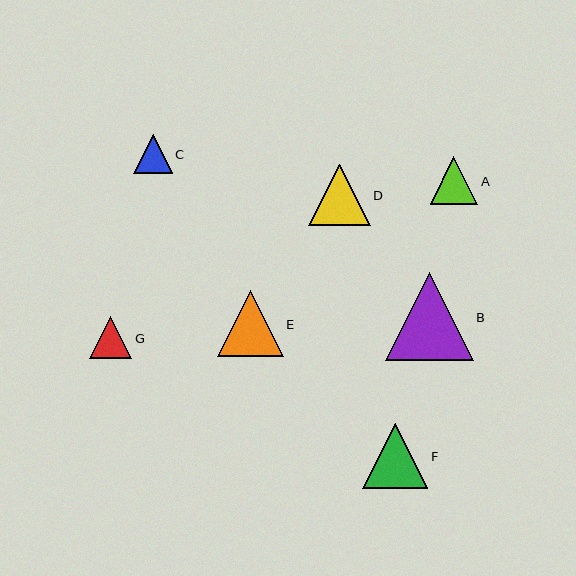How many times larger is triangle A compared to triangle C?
Triangle A is approximately 1.2 times the size of triangle C.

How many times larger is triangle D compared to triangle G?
Triangle D is approximately 1.5 times the size of triangle G.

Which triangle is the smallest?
Triangle C is the smallest with a size of approximately 39 pixels.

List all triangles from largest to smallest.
From largest to smallest: B, E, F, D, A, G, C.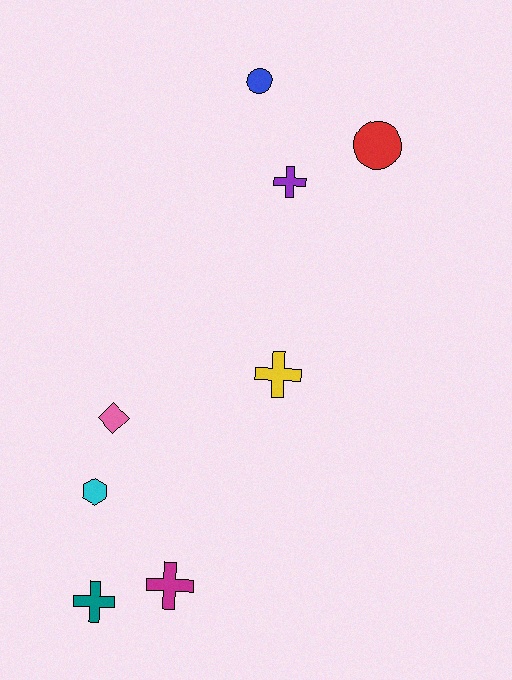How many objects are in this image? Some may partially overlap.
There are 8 objects.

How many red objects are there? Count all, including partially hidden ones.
There is 1 red object.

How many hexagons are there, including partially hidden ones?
There is 1 hexagon.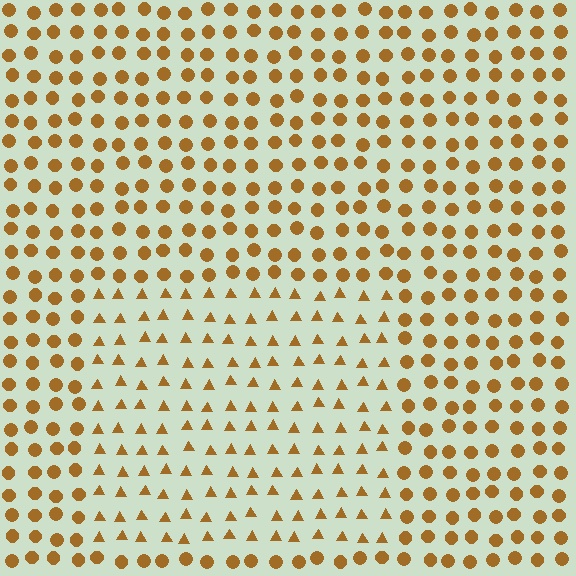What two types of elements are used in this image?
The image uses triangles inside the rectangle region and circles outside it.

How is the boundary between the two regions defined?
The boundary is defined by a change in element shape: triangles inside vs. circles outside. All elements share the same color and spacing.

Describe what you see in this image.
The image is filled with small brown elements arranged in a uniform grid. A rectangle-shaped region contains triangles, while the surrounding area contains circles. The boundary is defined purely by the change in element shape.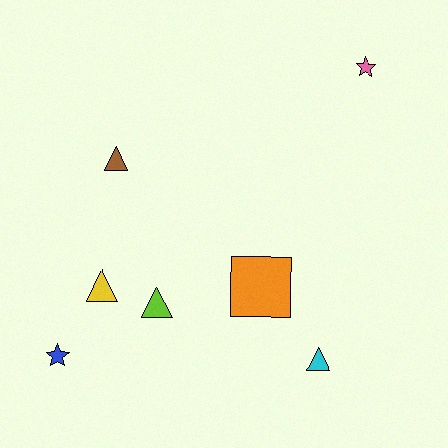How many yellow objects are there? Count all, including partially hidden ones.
There is 1 yellow object.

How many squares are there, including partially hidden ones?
There is 1 square.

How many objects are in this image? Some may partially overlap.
There are 7 objects.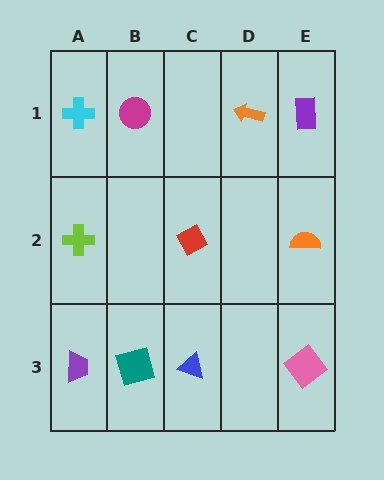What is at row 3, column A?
A purple trapezoid.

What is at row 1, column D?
An orange arrow.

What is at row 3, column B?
A teal square.